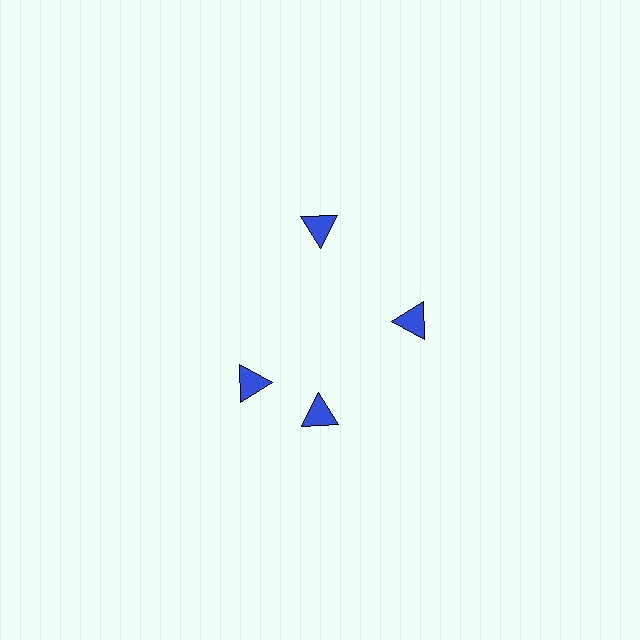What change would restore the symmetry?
The symmetry would be restored by rotating it back into even spacing with its neighbors so that all 4 triangles sit at equal angles and equal distance from the center.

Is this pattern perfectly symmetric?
No. The 4 blue triangles are arranged in a ring, but one element near the 9 o'clock position is rotated out of alignment along the ring, breaking the 4-fold rotational symmetry.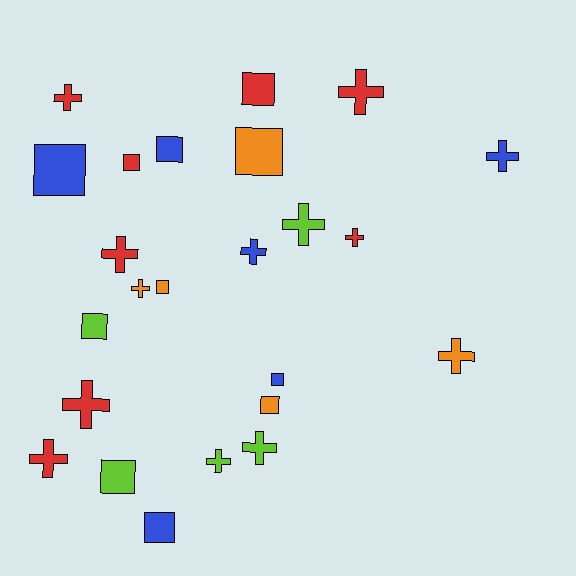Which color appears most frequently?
Red, with 8 objects.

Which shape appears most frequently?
Cross, with 13 objects.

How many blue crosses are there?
There are 2 blue crosses.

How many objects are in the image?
There are 24 objects.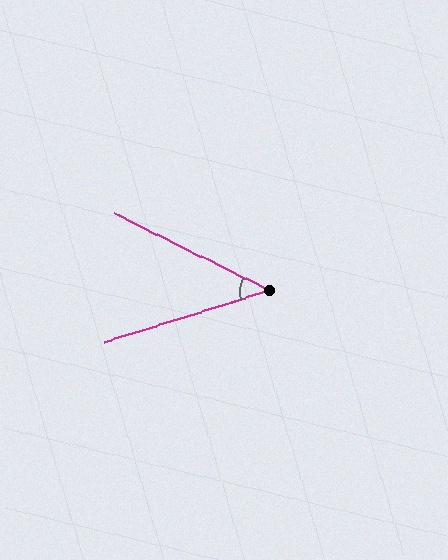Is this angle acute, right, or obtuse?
It is acute.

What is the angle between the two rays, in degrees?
Approximately 44 degrees.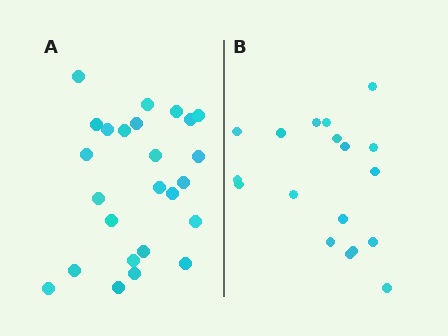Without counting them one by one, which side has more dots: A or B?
Region A (the left region) has more dots.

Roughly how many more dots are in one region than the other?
Region A has roughly 8 or so more dots than region B.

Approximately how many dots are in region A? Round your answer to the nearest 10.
About 20 dots. (The exact count is 25, which rounds to 20.)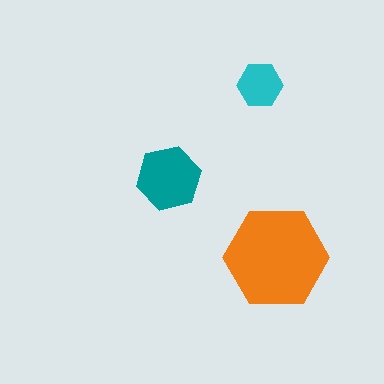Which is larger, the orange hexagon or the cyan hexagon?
The orange one.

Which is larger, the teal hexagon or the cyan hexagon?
The teal one.